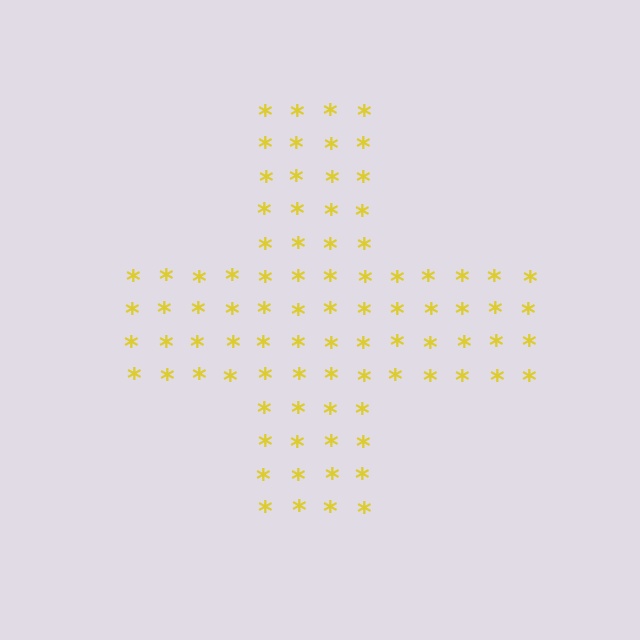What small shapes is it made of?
It is made of small asterisks.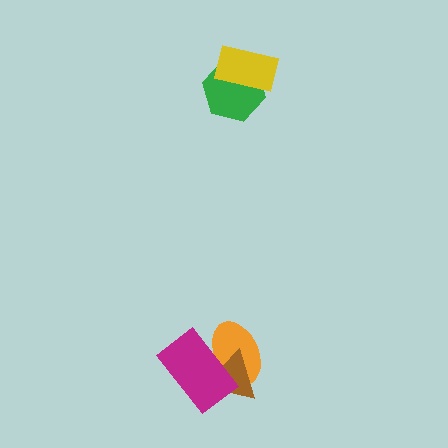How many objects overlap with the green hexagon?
1 object overlaps with the green hexagon.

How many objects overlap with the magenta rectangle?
2 objects overlap with the magenta rectangle.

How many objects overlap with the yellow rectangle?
1 object overlaps with the yellow rectangle.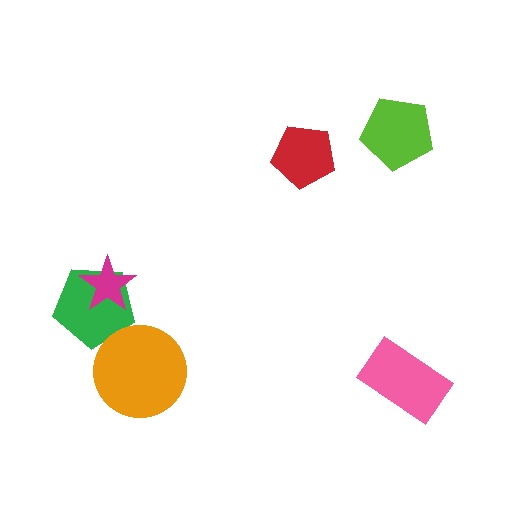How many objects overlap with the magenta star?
1 object overlaps with the magenta star.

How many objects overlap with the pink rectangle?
0 objects overlap with the pink rectangle.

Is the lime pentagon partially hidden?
No, no other shape covers it.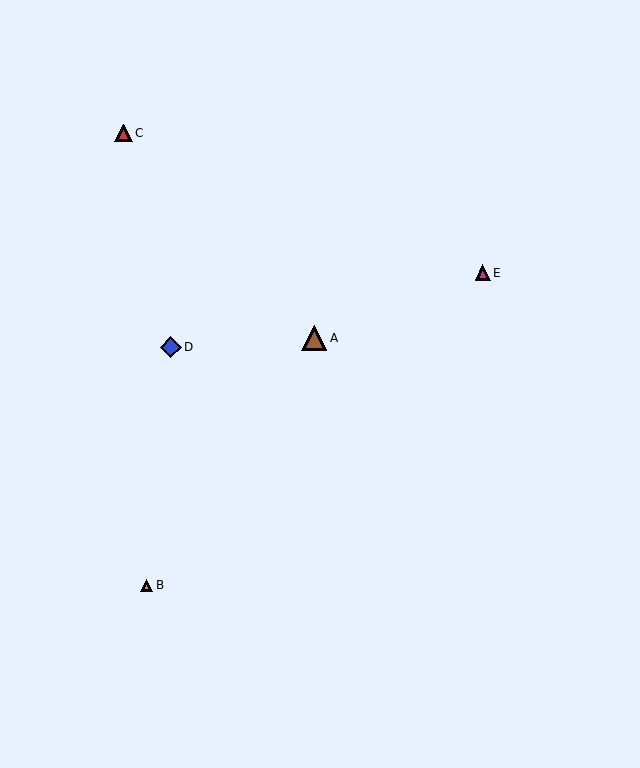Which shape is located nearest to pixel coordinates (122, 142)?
The red triangle (labeled C) at (123, 133) is nearest to that location.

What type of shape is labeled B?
Shape B is an orange triangle.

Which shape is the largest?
The brown triangle (labeled A) is the largest.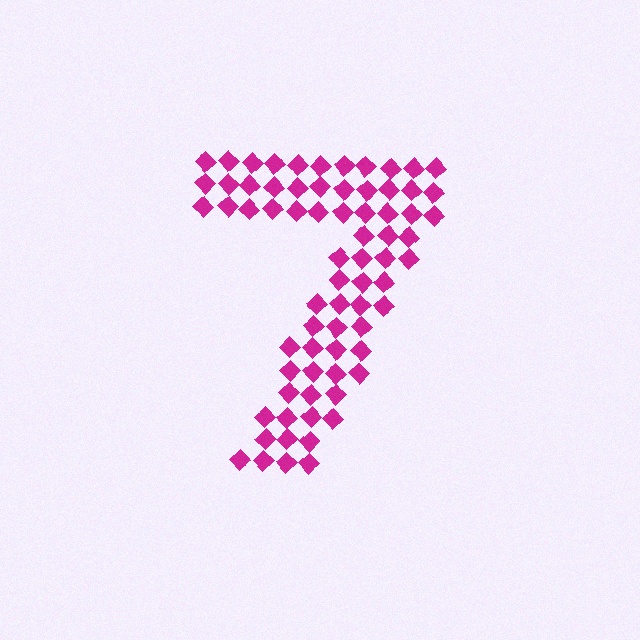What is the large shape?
The large shape is the digit 7.